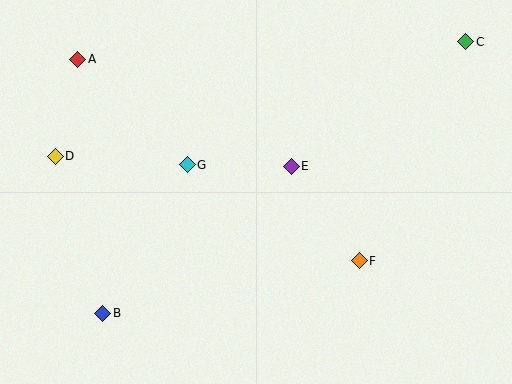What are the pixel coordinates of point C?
Point C is at (466, 42).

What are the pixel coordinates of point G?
Point G is at (187, 165).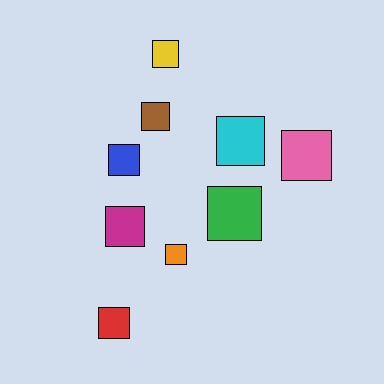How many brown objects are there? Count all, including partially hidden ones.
There is 1 brown object.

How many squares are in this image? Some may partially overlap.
There are 9 squares.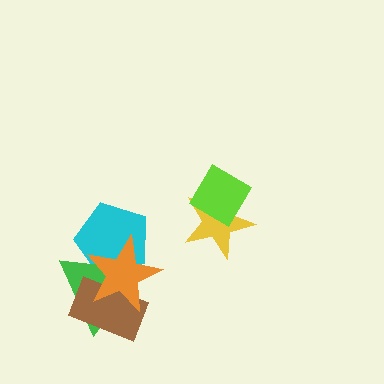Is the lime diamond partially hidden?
No, no other shape covers it.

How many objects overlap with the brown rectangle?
2 objects overlap with the brown rectangle.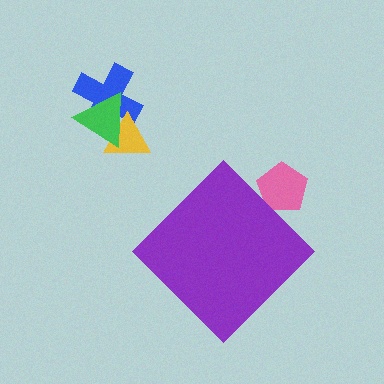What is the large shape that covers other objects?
A purple diamond.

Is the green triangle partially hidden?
No, the green triangle is fully visible.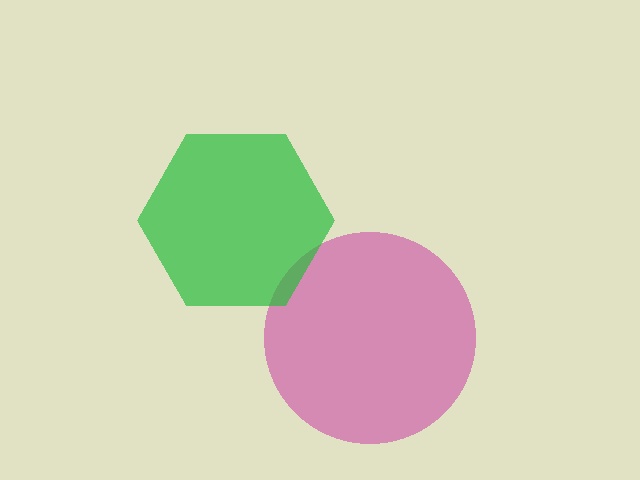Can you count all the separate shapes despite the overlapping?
Yes, there are 2 separate shapes.